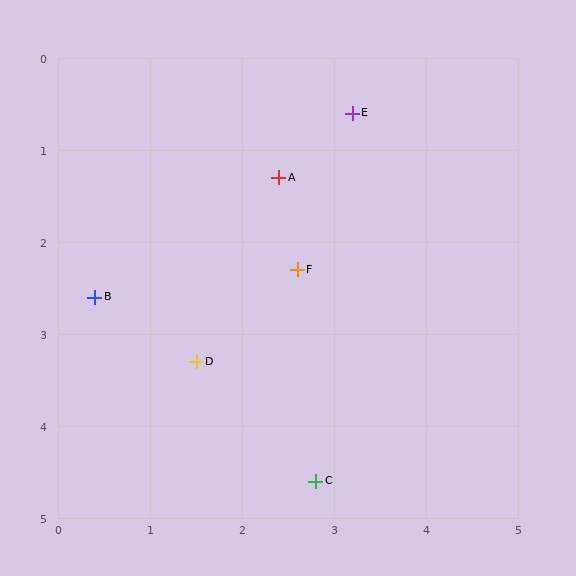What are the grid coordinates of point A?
Point A is at approximately (2.4, 1.3).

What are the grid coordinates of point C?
Point C is at approximately (2.8, 4.6).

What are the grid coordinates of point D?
Point D is at approximately (1.5, 3.3).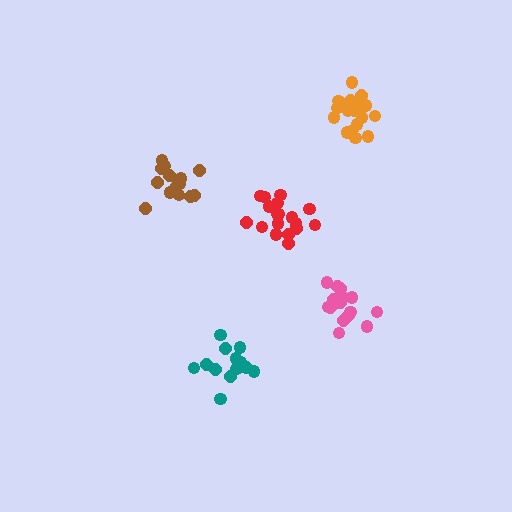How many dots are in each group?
Group 1: 15 dots, Group 2: 18 dots, Group 3: 19 dots, Group 4: 15 dots, Group 5: 18 dots (85 total).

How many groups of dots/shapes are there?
There are 5 groups.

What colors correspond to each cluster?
The clusters are colored: brown, pink, orange, teal, red.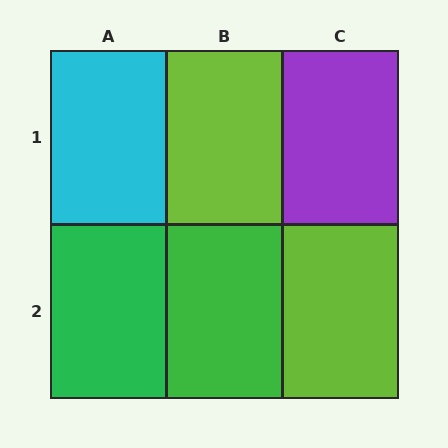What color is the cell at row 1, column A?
Cyan.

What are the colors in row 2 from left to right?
Green, green, lime.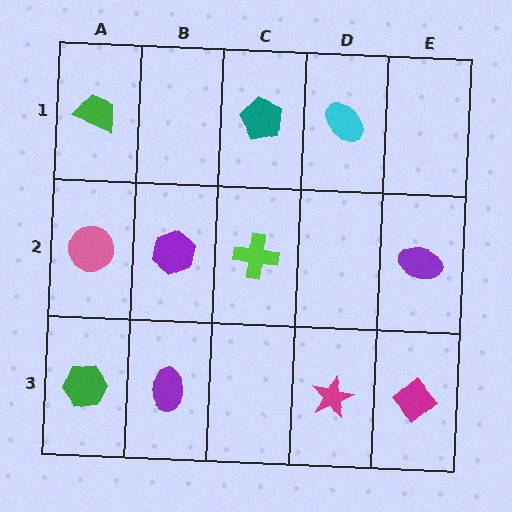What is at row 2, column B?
A purple hexagon.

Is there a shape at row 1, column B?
No, that cell is empty.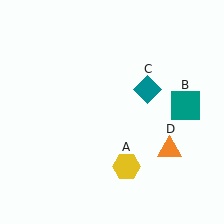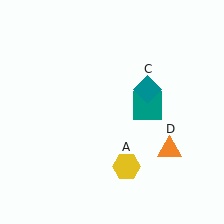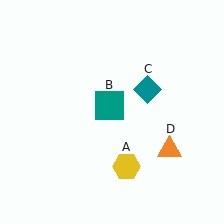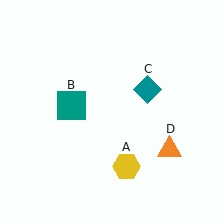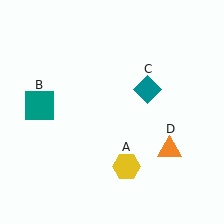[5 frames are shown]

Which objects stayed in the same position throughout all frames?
Yellow hexagon (object A) and teal diamond (object C) and orange triangle (object D) remained stationary.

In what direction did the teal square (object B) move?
The teal square (object B) moved left.